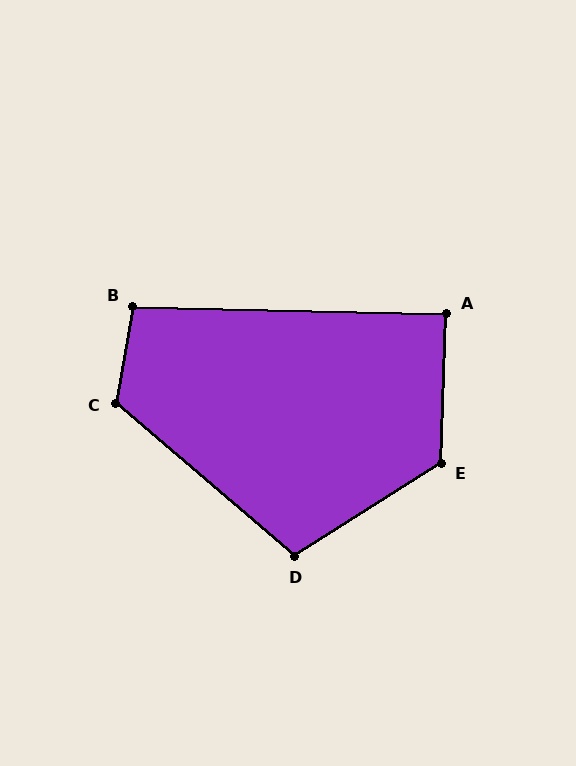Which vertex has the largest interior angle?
E, at approximately 124 degrees.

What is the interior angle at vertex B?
Approximately 98 degrees (obtuse).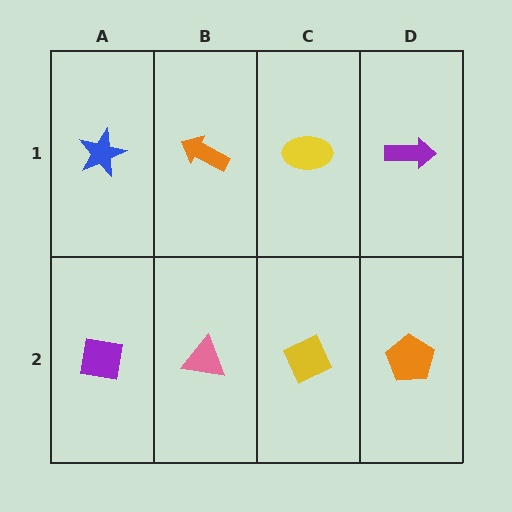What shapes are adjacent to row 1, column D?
An orange pentagon (row 2, column D), a yellow ellipse (row 1, column C).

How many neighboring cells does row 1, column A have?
2.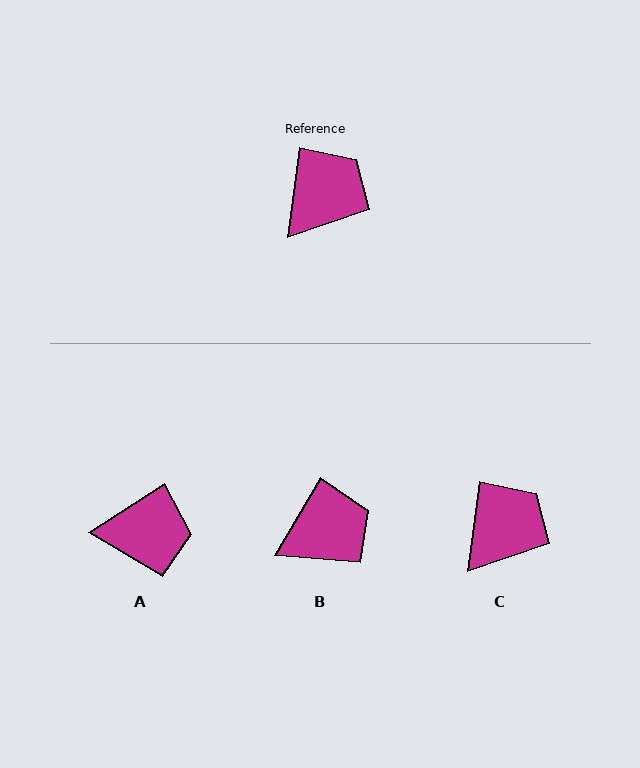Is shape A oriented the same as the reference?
No, it is off by about 50 degrees.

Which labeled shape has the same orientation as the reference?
C.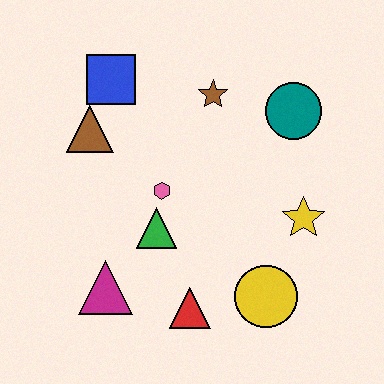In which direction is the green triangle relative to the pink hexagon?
The green triangle is below the pink hexagon.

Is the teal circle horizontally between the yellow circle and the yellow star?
Yes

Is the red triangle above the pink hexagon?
No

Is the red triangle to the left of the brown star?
Yes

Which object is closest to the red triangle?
The yellow circle is closest to the red triangle.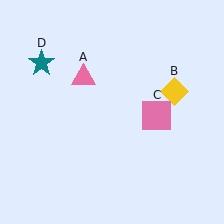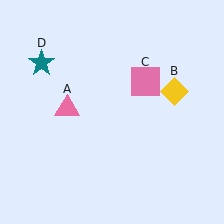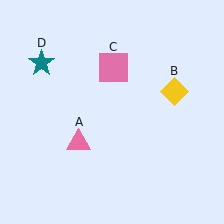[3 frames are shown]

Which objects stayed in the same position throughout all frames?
Yellow diamond (object B) and teal star (object D) remained stationary.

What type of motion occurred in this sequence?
The pink triangle (object A), pink square (object C) rotated counterclockwise around the center of the scene.